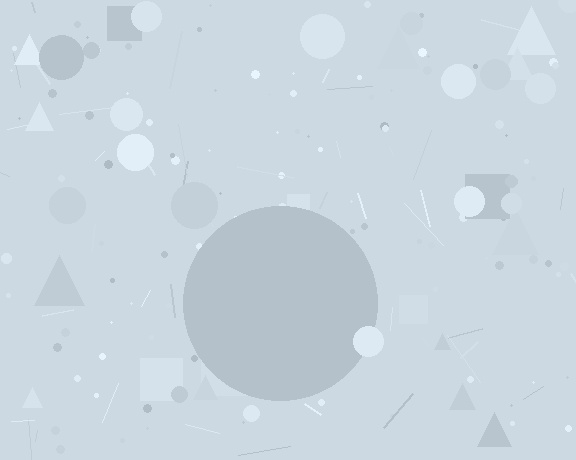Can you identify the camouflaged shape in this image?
The camouflaged shape is a circle.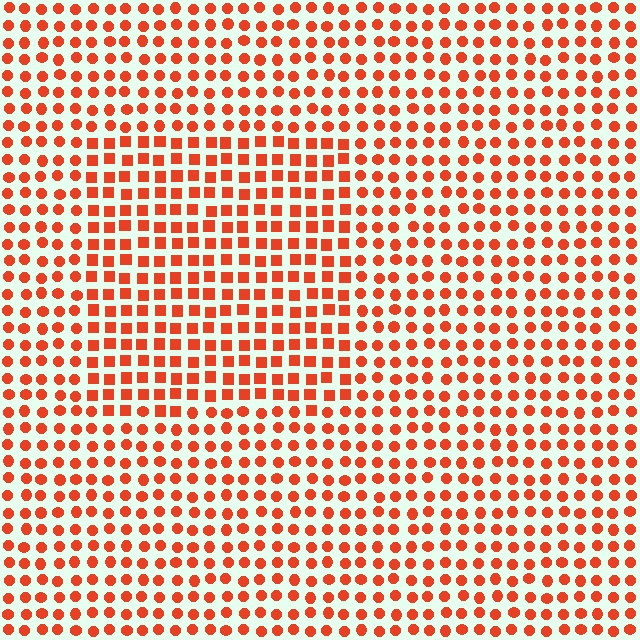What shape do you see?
I see a rectangle.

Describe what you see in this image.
The image is filled with small red elements arranged in a uniform grid. A rectangle-shaped region contains squares, while the surrounding area contains circles. The boundary is defined purely by the change in element shape.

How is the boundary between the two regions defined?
The boundary is defined by a change in element shape: squares inside vs. circles outside. All elements share the same color and spacing.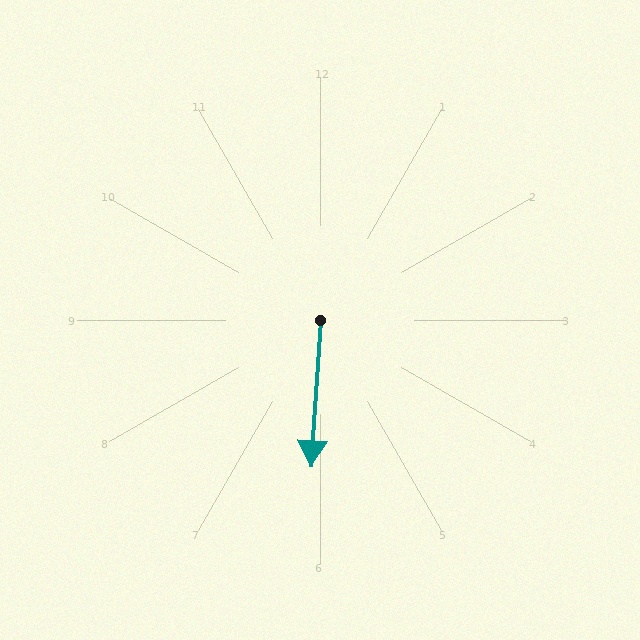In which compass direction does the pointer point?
South.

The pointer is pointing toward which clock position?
Roughly 6 o'clock.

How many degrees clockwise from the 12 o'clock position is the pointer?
Approximately 184 degrees.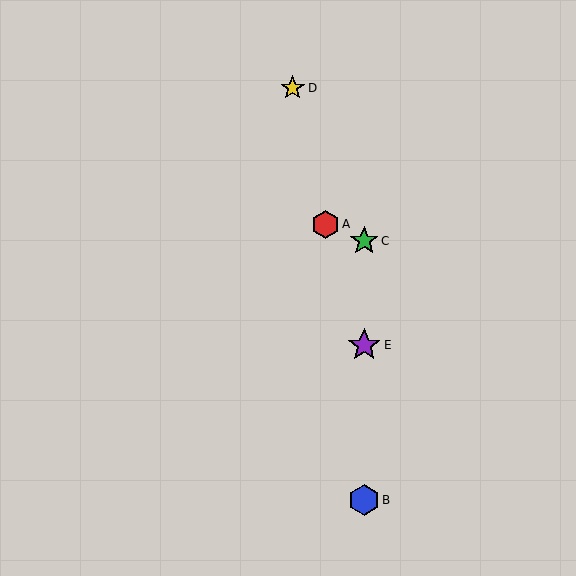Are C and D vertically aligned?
No, C is at x≈364 and D is at x≈293.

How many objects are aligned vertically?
3 objects (B, C, E) are aligned vertically.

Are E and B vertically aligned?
Yes, both are at x≈364.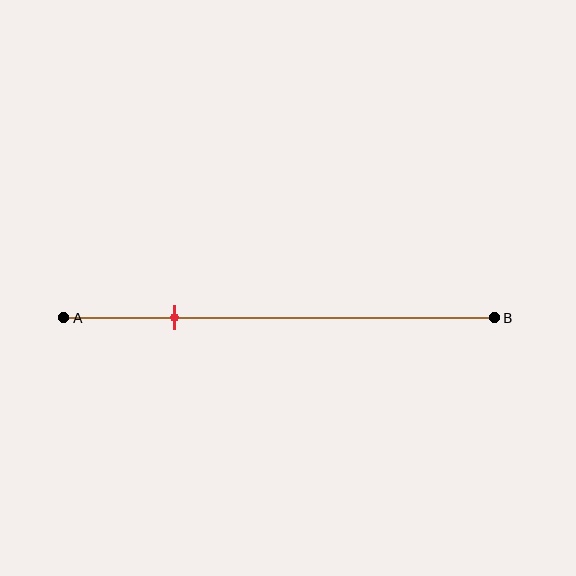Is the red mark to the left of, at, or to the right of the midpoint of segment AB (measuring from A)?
The red mark is to the left of the midpoint of segment AB.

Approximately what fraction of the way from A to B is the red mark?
The red mark is approximately 25% of the way from A to B.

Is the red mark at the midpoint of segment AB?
No, the mark is at about 25% from A, not at the 50% midpoint.